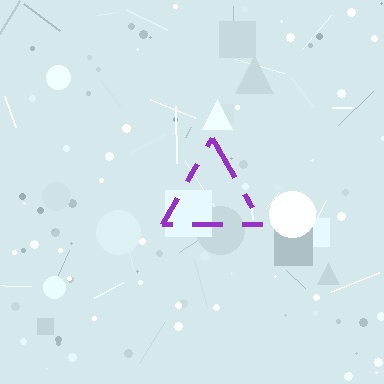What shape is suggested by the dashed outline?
The dashed outline suggests a triangle.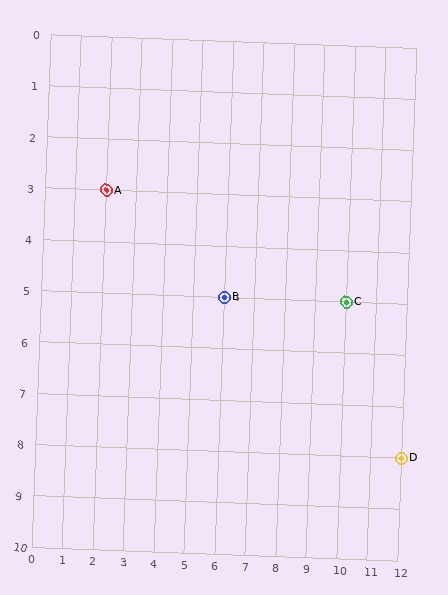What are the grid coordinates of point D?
Point D is at grid coordinates (12, 8).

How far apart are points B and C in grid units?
Points B and C are 4 columns apart.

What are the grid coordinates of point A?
Point A is at grid coordinates (2, 3).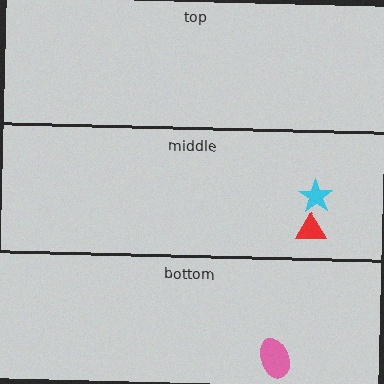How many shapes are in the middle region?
2.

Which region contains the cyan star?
The middle region.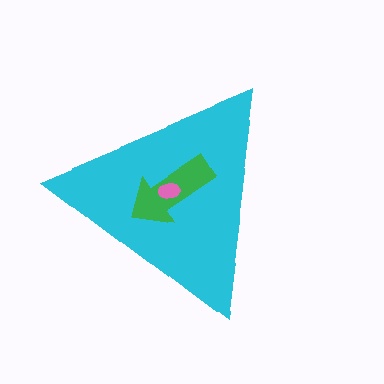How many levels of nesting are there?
3.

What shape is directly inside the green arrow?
The pink ellipse.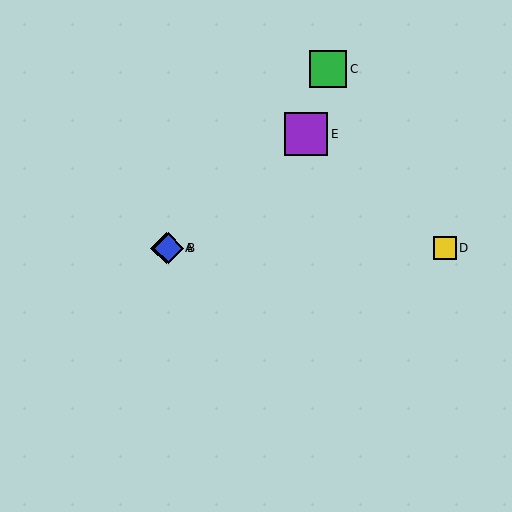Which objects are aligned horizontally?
Objects A, B, D are aligned horizontally.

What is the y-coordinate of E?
Object E is at y≈134.